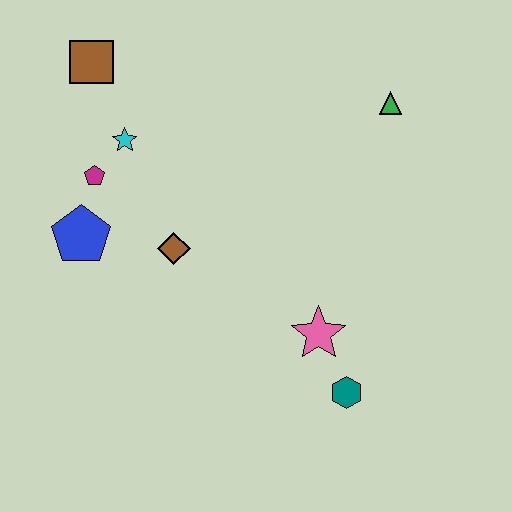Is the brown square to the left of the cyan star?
Yes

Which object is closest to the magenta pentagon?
The cyan star is closest to the magenta pentagon.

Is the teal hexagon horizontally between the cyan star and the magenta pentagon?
No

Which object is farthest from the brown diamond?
The green triangle is farthest from the brown diamond.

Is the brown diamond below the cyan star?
Yes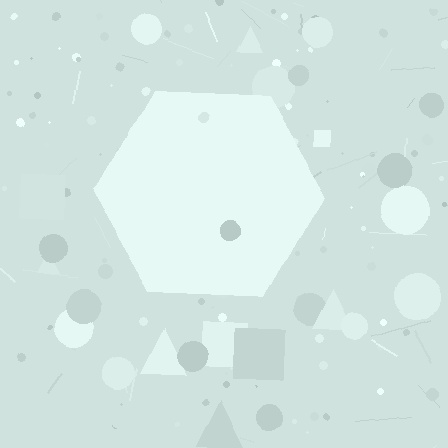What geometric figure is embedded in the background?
A hexagon is embedded in the background.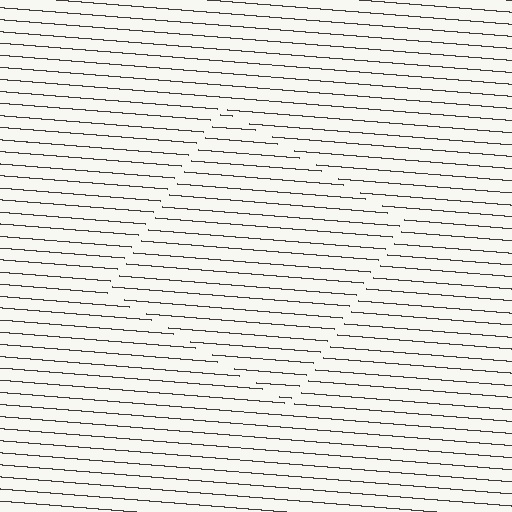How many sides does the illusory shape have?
4 sides — the line-ends trace a square.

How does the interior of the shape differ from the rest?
The interior of the shape contains the same grating, shifted by half a period — the contour is defined by the phase discontinuity where line-ends from the inner and outer gratings abut.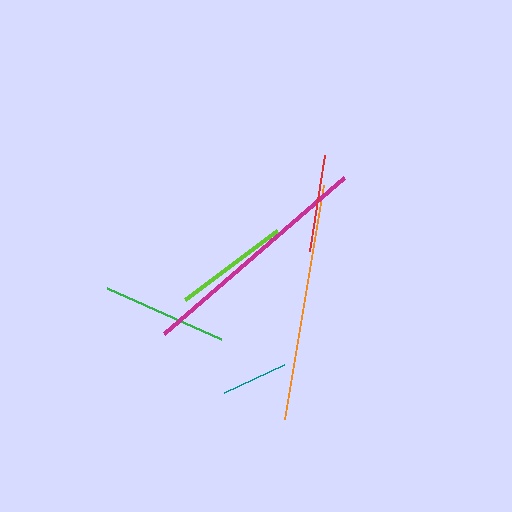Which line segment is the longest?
The magenta line is the longest at approximately 238 pixels.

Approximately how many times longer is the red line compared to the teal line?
The red line is approximately 1.5 times the length of the teal line.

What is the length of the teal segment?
The teal segment is approximately 66 pixels long.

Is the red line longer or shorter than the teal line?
The red line is longer than the teal line.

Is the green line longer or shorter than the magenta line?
The magenta line is longer than the green line.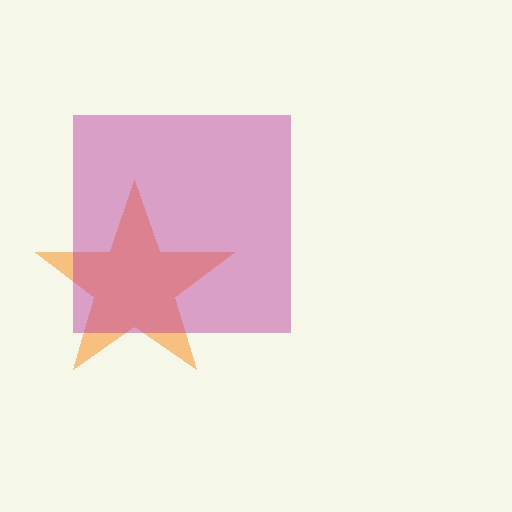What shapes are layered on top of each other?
The layered shapes are: an orange star, a magenta square.